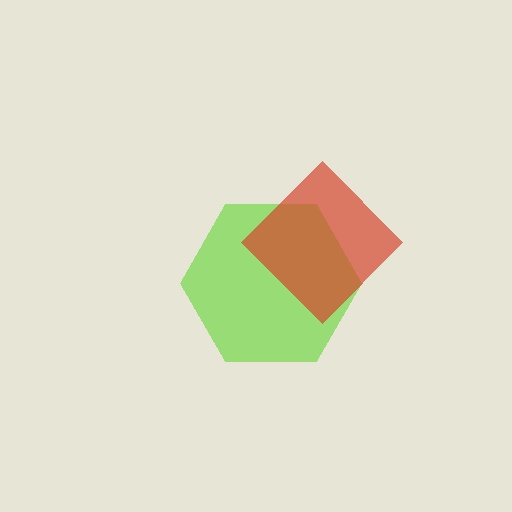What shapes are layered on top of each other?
The layered shapes are: a lime hexagon, a red diamond.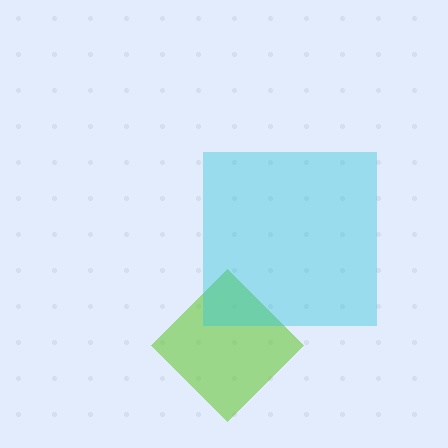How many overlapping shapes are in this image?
There are 2 overlapping shapes in the image.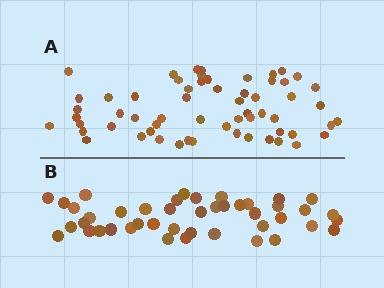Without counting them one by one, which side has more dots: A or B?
Region A (the top region) has more dots.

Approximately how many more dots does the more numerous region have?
Region A has approximately 15 more dots than region B.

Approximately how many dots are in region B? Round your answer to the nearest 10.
About 40 dots. (The exact count is 44, which rounds to 40.)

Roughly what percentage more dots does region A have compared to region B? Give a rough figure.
About 35% more.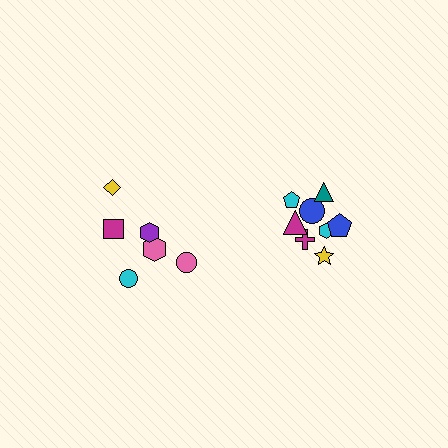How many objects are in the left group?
There are 6 objects.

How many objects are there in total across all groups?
There are 14 objects.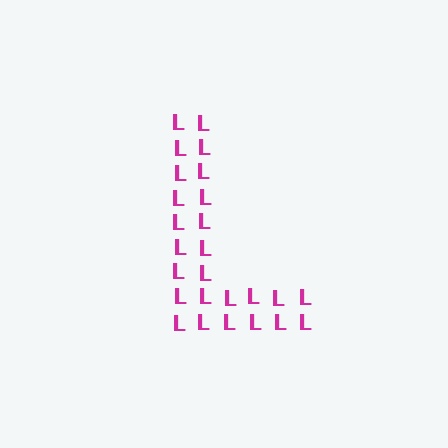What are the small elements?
The small elements are letter L's.